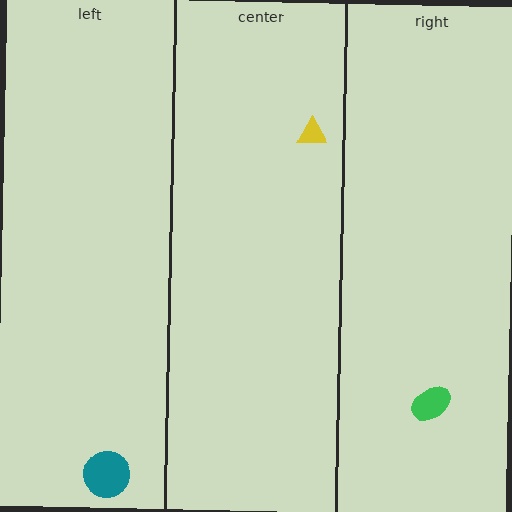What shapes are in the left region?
The teal circle.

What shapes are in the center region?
The yellow triangle.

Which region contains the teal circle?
The left region.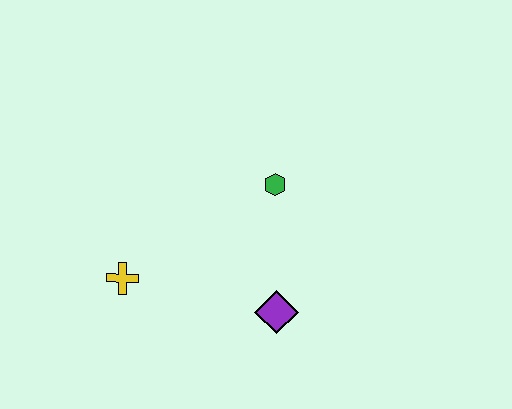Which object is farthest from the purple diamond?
The yellow cross is farthest from the purple diamond.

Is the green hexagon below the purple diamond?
No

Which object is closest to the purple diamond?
The green hexagon is closest to the purple diamond.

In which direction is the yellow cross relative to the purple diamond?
The yellow cross is to the left of the purple diamond.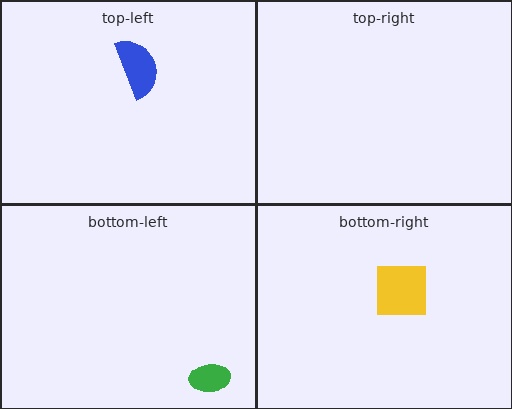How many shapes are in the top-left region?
1.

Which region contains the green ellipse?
The bottom-left region.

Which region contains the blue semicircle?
The top-left region.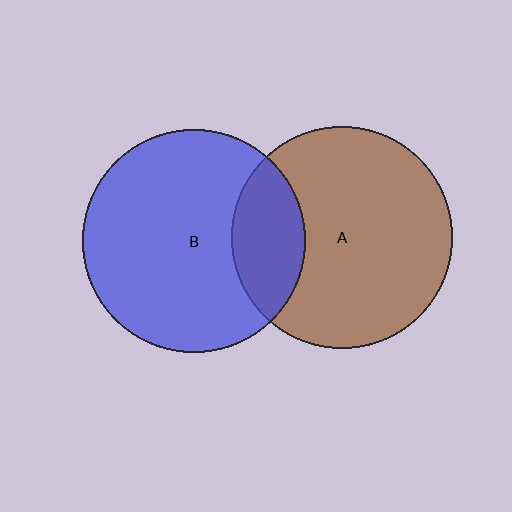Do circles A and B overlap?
Yes.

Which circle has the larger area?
Circle B (blue).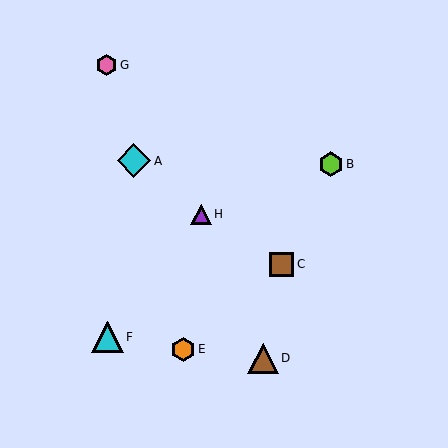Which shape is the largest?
The cyan diamond (labeled A) is the largest.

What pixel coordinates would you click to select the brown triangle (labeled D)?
Click at (263, 358) to select the brown triangle D.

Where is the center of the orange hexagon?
The center of the orange hexagon is at (183, 349).